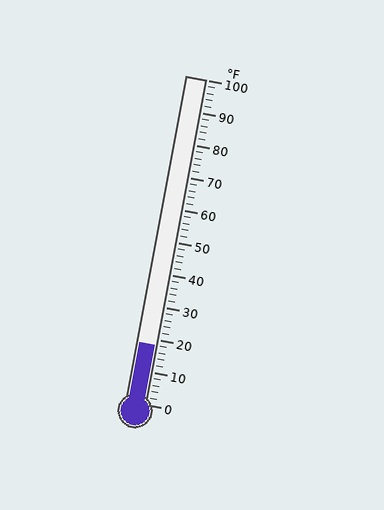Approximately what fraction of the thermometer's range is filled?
The thermometer is filled to approximately 20% of its range.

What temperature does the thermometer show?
The thermometer shows approximately 18°F.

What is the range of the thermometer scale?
The thermometer scale ranges from 0°F to 100°F.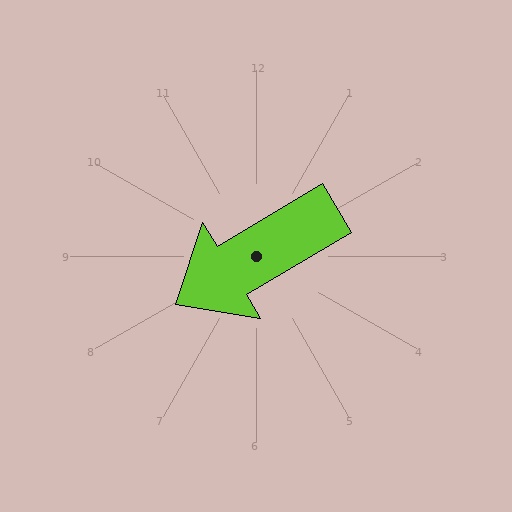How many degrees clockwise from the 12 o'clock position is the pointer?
Approximately 239 degrees.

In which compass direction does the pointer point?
Southwest.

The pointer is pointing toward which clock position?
Roughly 8 o'clock.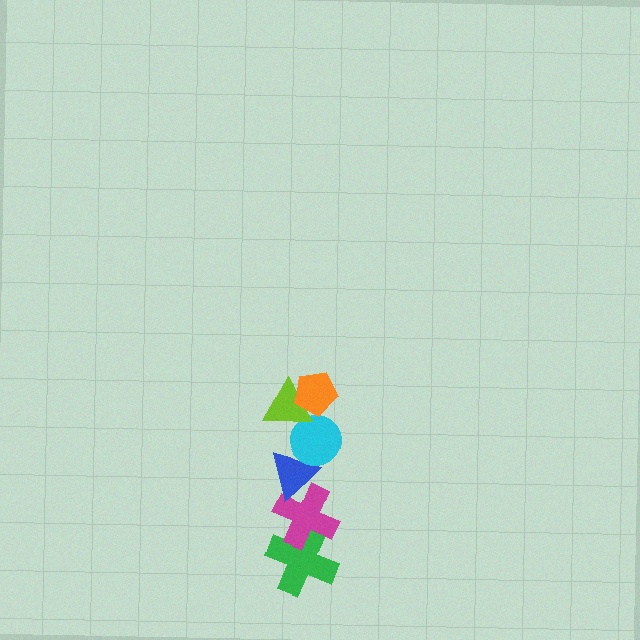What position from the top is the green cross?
The green cross is 6th from the top.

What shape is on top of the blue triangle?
The cyan circle is on top of the blue triangle.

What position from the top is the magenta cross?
The magenta cross is 5th from the top.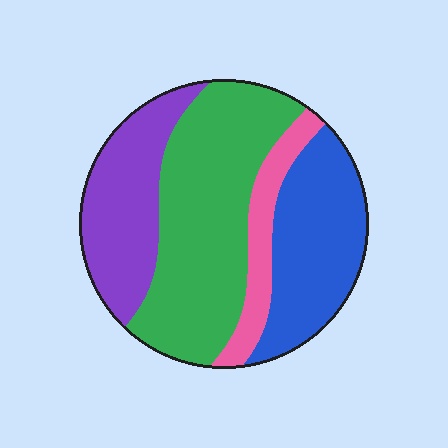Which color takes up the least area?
Pink, at roughly 10%.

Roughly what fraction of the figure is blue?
Blue covers 26% of the figure.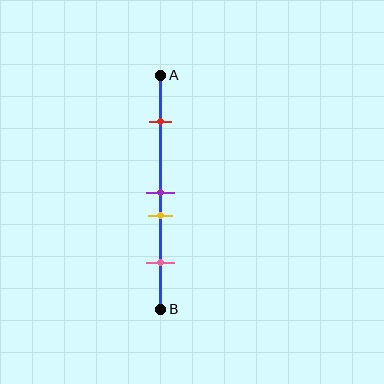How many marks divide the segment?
There are 4 marks dividing the segment.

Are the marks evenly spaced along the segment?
No, the marks are not evenly spaced.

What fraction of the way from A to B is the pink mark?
The pink mark is approximately 80% (0.8) of the way from A to B.